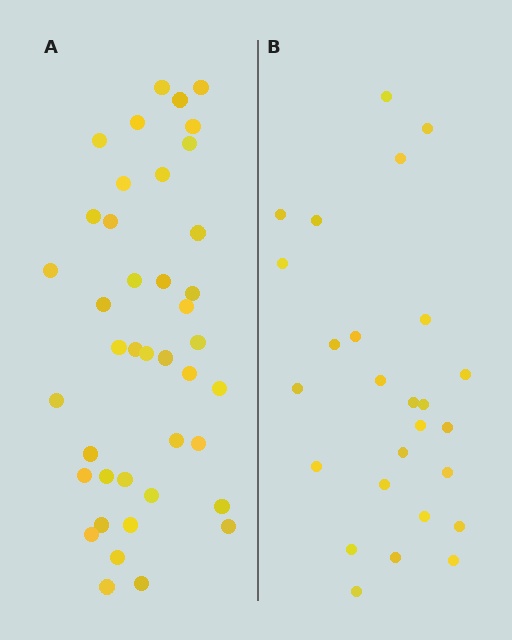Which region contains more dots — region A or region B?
Region A (the left region) has more dots.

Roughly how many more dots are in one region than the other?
Region A has approximately 15 more dots than region B.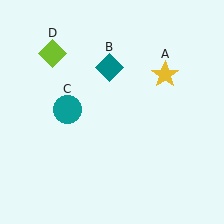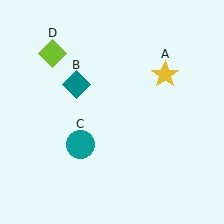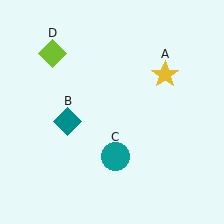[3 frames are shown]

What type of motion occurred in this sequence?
The teal diamond (object B), teal circle (object C) rotated counterclockwise around the center of the scene.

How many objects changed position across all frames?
2 objects changed position: teal diamond (object B), teal circle (object C).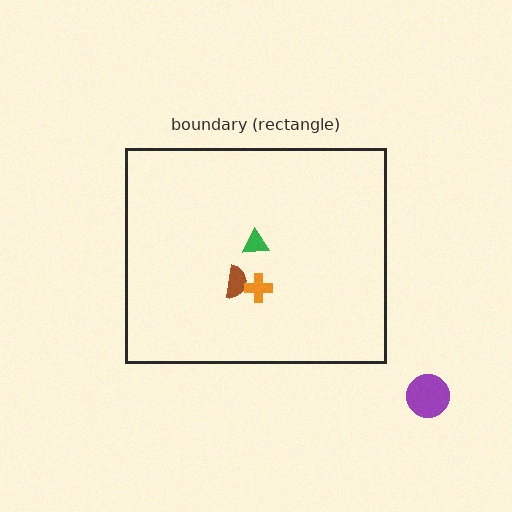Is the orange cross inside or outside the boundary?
Inside.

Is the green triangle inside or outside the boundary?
Inside.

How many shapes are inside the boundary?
3 inside, 1 outside.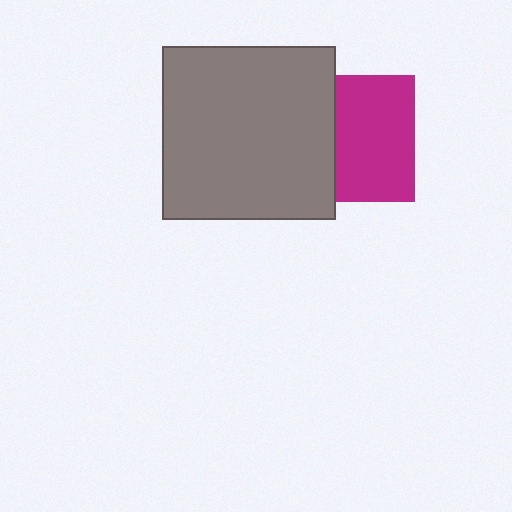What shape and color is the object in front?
The object in front is a gray square.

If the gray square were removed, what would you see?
You would see the complete magenta square.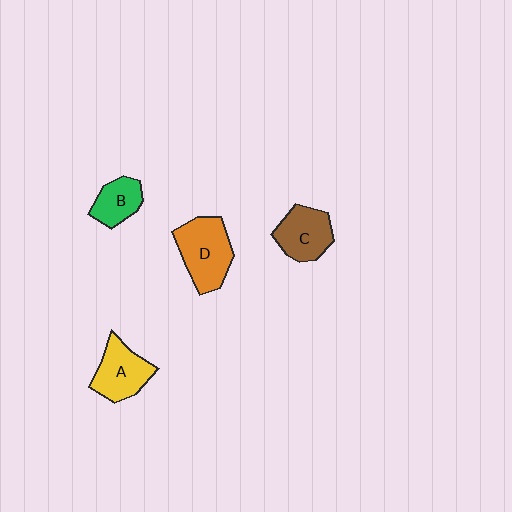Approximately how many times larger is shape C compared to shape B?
Approximately 1.3 times.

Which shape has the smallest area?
Shape B (green).